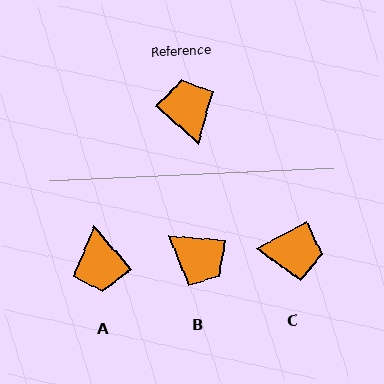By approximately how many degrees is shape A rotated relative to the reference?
Approximately 173 degrees counter-clockwise.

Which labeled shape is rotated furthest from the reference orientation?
A, about 173 degrees away.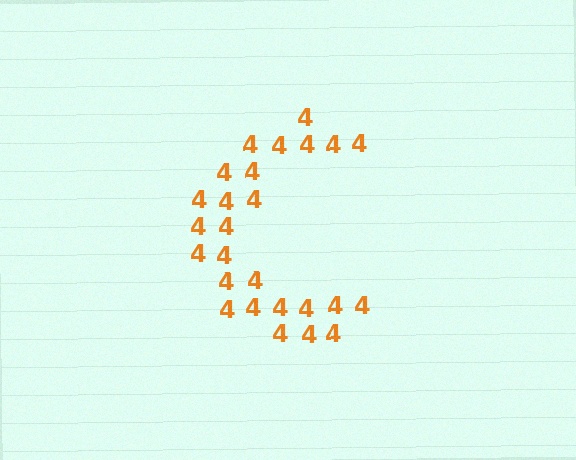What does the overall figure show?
The overall figure shows the letter C.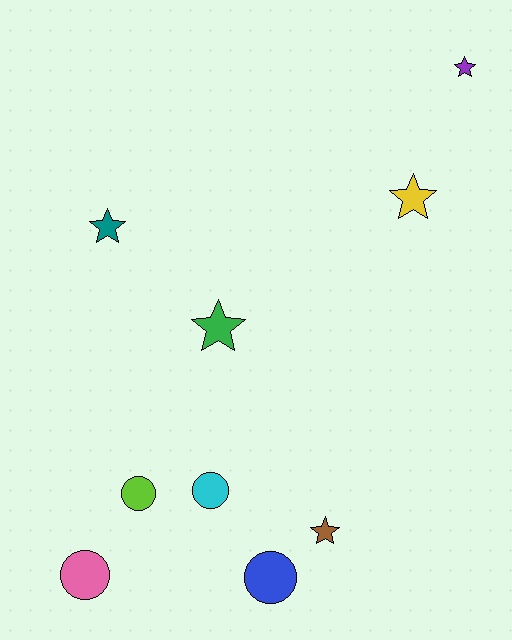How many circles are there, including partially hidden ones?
There are 4 circles.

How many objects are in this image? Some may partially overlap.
There are 9 objects.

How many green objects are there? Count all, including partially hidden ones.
There is 1 green object.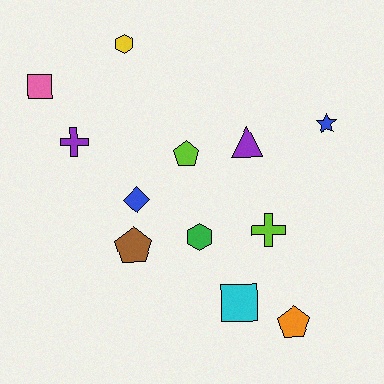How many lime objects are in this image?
There are 2 lime objects.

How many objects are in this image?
There are 12 objects.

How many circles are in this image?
There are no circles.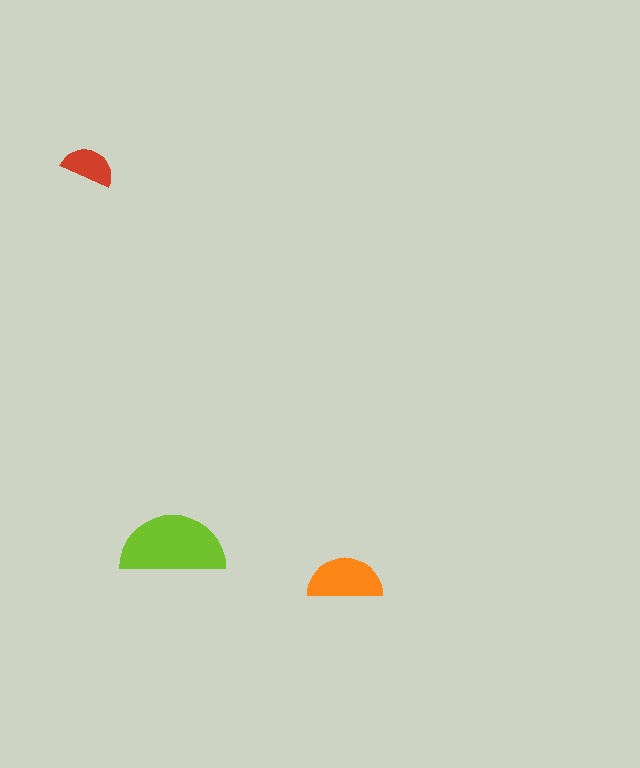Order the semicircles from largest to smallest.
the lime one, the orange one, the red one.